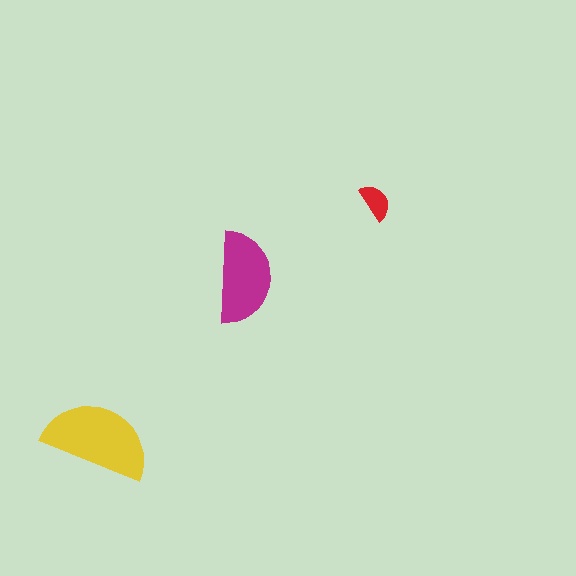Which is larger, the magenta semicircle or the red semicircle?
The magenta one.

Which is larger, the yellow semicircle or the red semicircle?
The yellow one.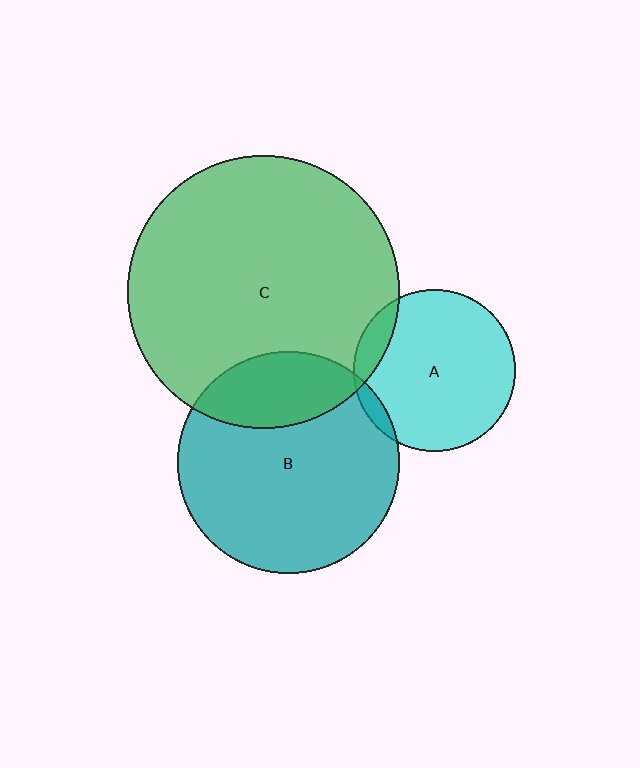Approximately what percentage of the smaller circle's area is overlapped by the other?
Approximately 25%.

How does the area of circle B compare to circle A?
Approximately 1.9 times.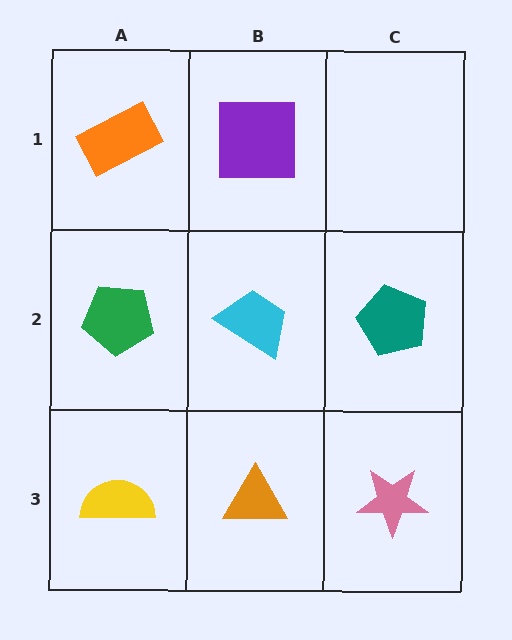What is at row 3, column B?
An orange triangle.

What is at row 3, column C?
A pink star.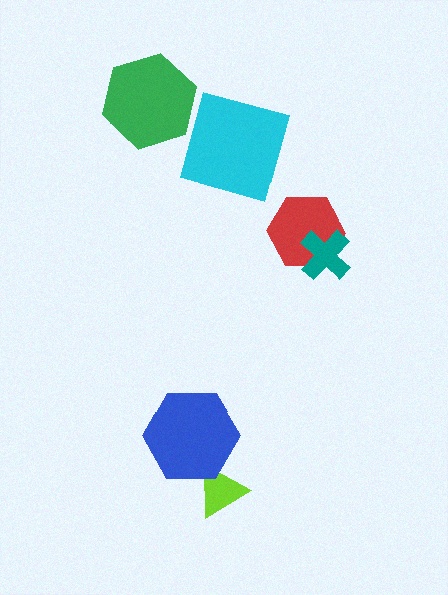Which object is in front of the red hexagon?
The teal cross is in front of the red hexagon.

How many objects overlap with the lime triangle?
1 object overlaps with the lime triangle.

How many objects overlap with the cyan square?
0 objects overlap with the cyan square.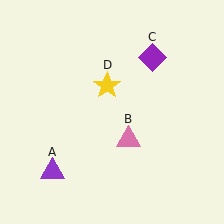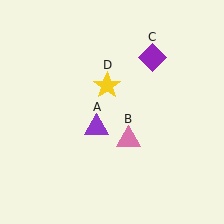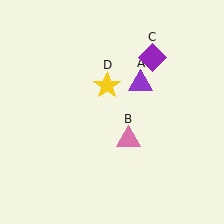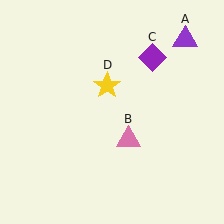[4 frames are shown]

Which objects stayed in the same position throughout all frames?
Pink triangle (object B) and purple diamond (object C) and yellow star (object D) remained stationary.